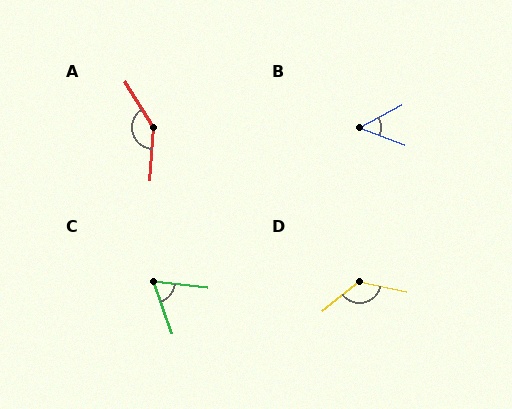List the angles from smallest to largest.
B (49°), C (64°), D (130°), A (144°).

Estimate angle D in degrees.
Approximately 130 degrees.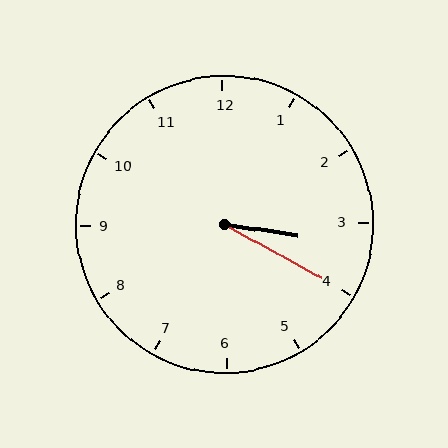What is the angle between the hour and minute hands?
Approximately 20 degrees.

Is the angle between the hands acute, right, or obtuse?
It is acute.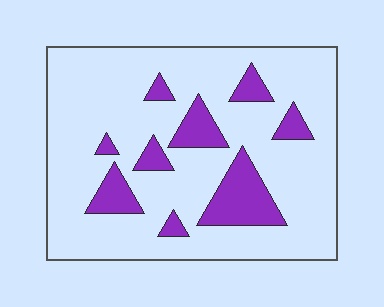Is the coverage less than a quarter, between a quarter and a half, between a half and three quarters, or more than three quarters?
Less than a quarter.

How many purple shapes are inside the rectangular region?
9.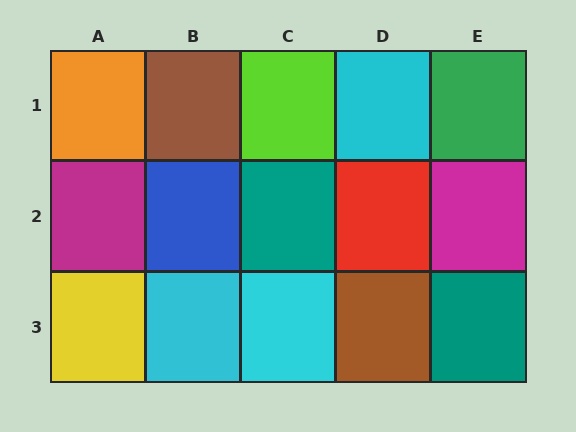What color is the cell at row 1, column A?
Orange.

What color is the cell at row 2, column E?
Magenta.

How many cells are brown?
2 cells are brown.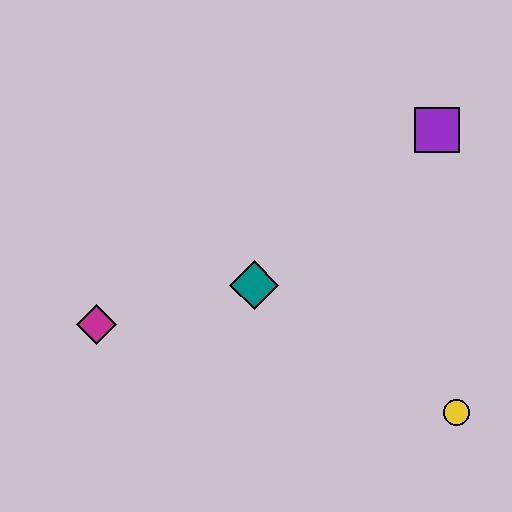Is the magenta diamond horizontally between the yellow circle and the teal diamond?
No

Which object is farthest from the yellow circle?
The magenta diamond is farthest from the yellow circle.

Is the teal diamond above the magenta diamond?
Yes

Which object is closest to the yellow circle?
The teal diamond is closest to the yellow circle.